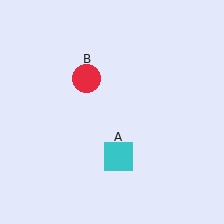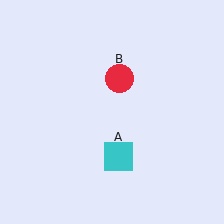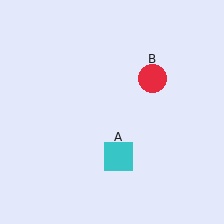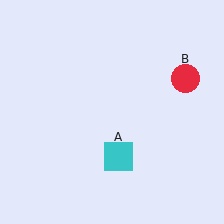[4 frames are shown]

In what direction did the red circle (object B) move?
The red circle (object B) moved right.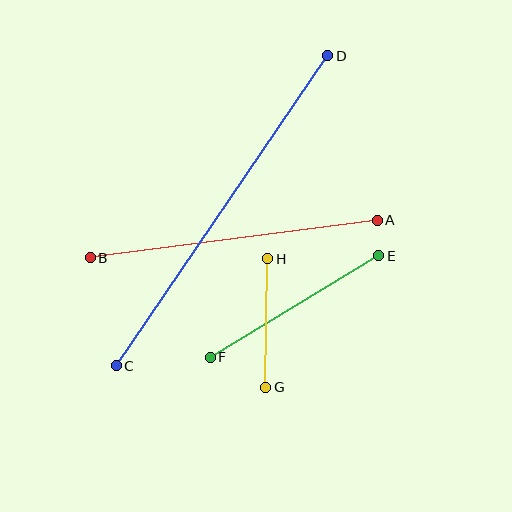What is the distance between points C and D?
The distance is approximately 375 pixels.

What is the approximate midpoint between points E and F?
The midpoint is at approximately (295, 307) pixels.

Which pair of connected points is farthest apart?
Points C and D are farthest apart.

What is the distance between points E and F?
The distance is approximately 197 pixels.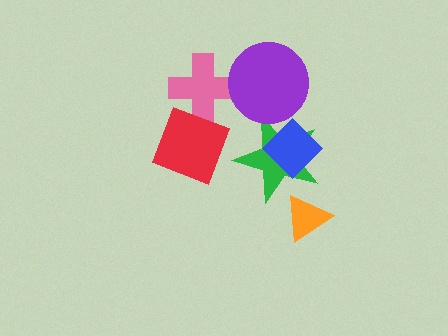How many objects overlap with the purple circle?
2 objects overlap with the purple circle.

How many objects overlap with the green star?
3 objects overlap with the green star.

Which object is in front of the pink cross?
The purple circle is in front of the pink cross.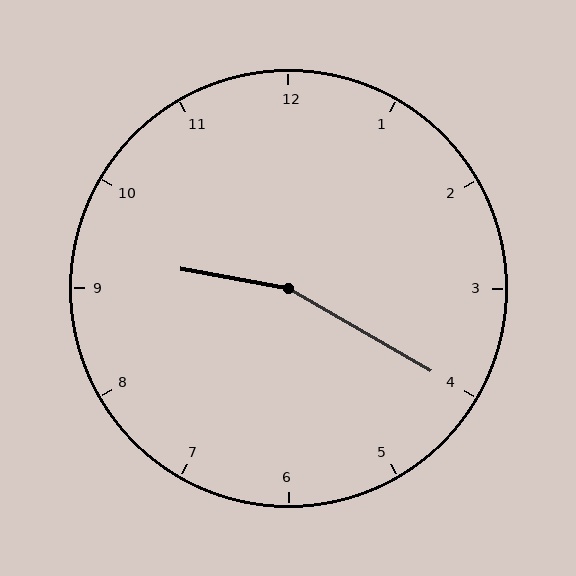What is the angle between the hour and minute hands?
Approximately 160 degrees.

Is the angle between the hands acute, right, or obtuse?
It is obtuse.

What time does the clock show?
9:20.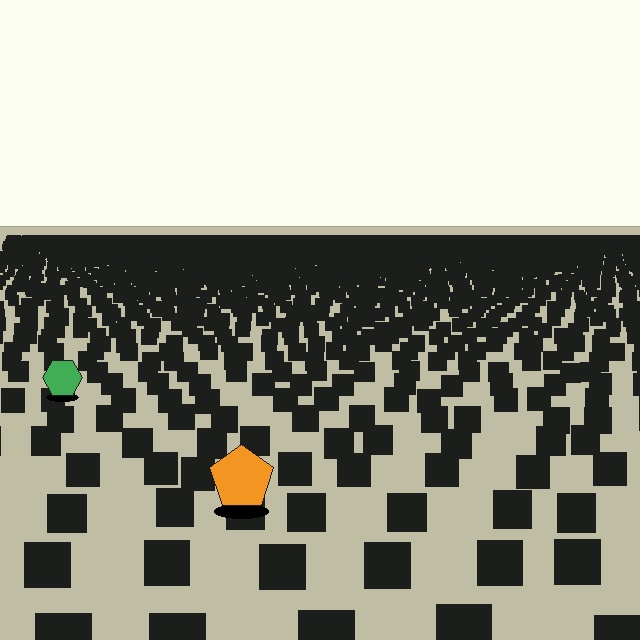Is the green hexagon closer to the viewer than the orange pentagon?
No. The orange pentagon is closer — you can tell from the texture gradient: the ground texture is coarser near it.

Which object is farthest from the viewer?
The green hexagon is farthest from the viewer. It appears smaller and the ground texture around it is denser.